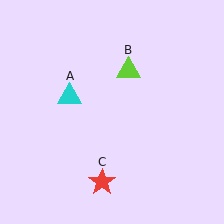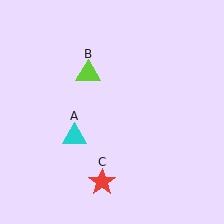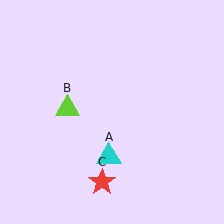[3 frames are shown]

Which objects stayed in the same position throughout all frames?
Red star (object C) remained stationary.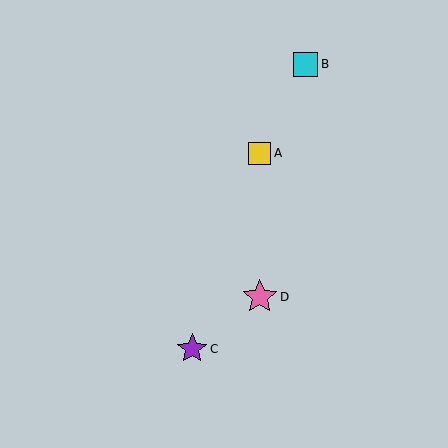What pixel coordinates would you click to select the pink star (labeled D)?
Click at (260, 297) to select the pink star D.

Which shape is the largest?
The pink star (labeled D) is the largest.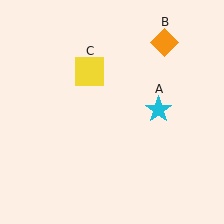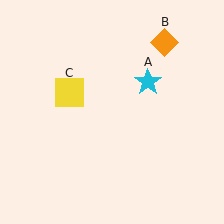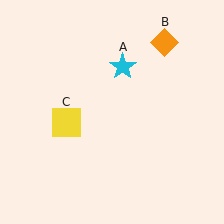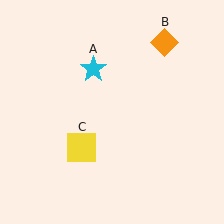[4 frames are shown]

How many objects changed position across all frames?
2 objects changed position: cyan star (object A), yellow square (object C).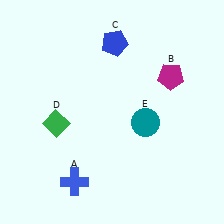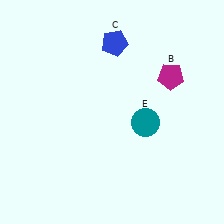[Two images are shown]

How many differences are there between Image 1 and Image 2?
There are 2 differences between the two images.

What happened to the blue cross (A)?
The blue cross (A) was removed in Image 2. It was in the bottom-left area of Image 1.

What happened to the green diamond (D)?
The green diamond (D) was removed in Image 2. It was in the bottom-left area of Image 1.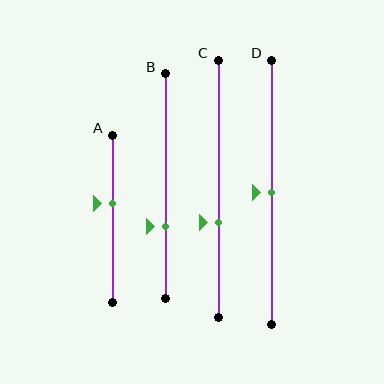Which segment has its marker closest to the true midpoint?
Segment D has its marker closest to the true midpoint.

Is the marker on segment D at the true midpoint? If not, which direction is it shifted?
Yes, the marker on segment D is at the true midpoint.